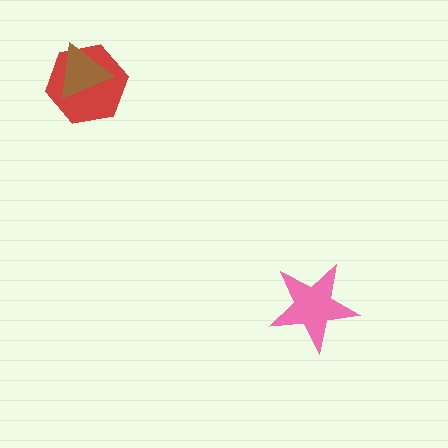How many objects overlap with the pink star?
0 objects overlap with the pink star.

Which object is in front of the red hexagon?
The brown triangle is in front of the red hexagon.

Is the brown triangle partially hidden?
No, no other shape covers it.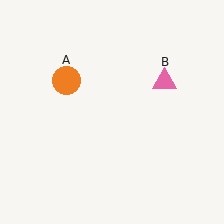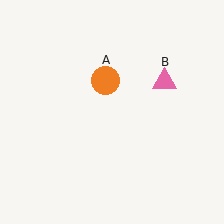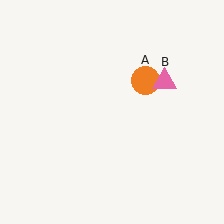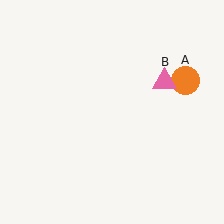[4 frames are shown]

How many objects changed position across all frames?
1 object changed position: orange circle (object A).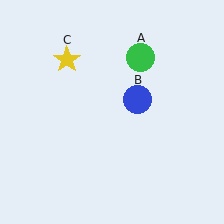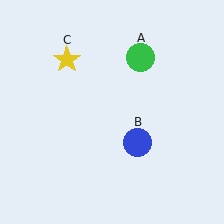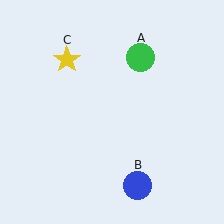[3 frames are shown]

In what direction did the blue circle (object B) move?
The blue circle (object B) moved down.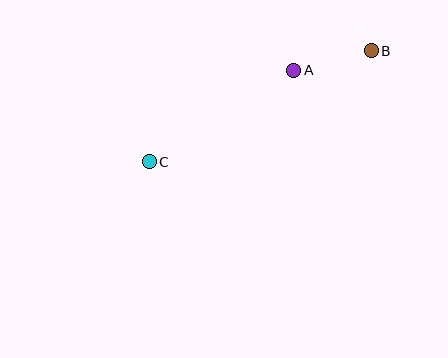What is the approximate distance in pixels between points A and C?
The distance between A and C is approximately 171 pixels.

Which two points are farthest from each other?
Points B and C are farthest from each other.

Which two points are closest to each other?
Points A and B are closest to each other.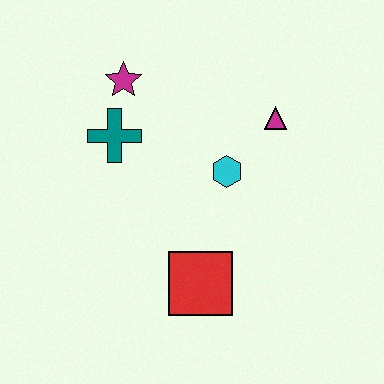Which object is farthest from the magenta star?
The red square is farthest from the magenta star.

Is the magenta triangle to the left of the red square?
No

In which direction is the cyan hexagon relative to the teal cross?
The cyan hexagon is to the right of the teal cross.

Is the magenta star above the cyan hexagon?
Yes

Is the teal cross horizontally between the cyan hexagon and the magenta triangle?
No